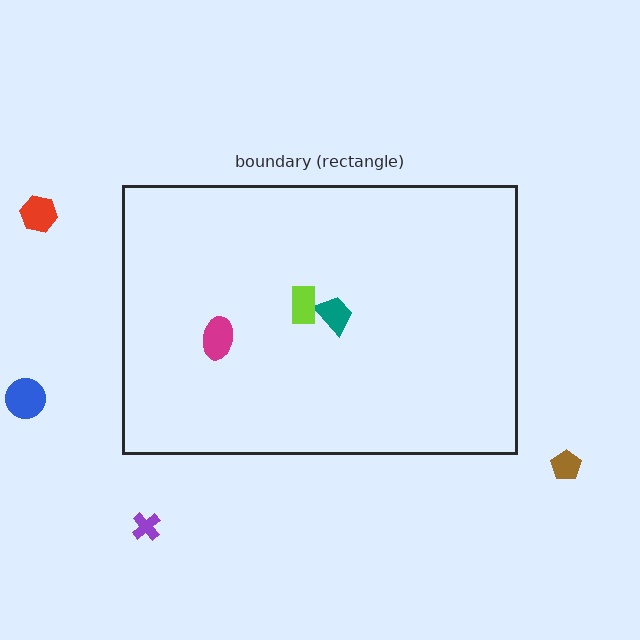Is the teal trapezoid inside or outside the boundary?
Inside.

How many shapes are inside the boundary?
3 inside, 4 outside.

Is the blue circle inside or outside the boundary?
Outside.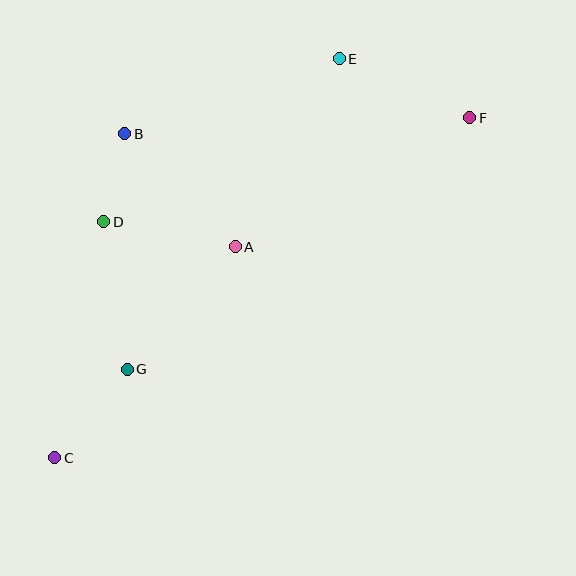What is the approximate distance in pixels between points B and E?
The distance between B and E is approximately 227 pixels.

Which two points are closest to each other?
Points B and D are closest to each other.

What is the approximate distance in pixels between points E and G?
The distance between E and G is approximately 376 pixels.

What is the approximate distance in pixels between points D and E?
The distance between D and E is approximately 286 pixels.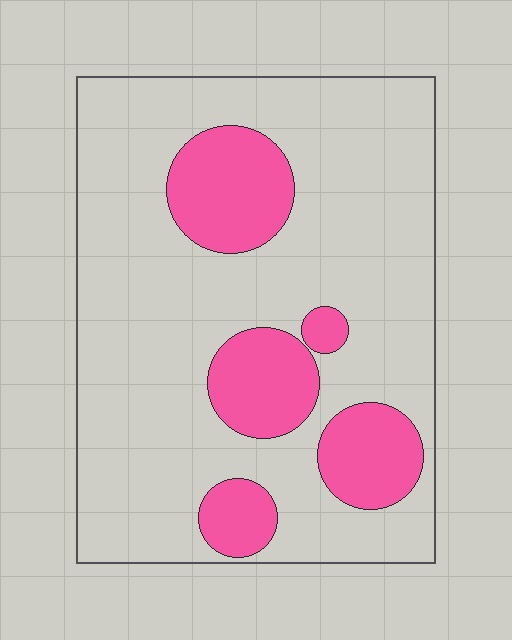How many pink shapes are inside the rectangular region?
5.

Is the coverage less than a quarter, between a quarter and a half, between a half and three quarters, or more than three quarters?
Less than a quarter.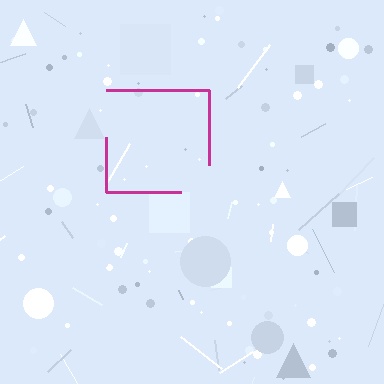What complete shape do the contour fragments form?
The contour fragments form a square.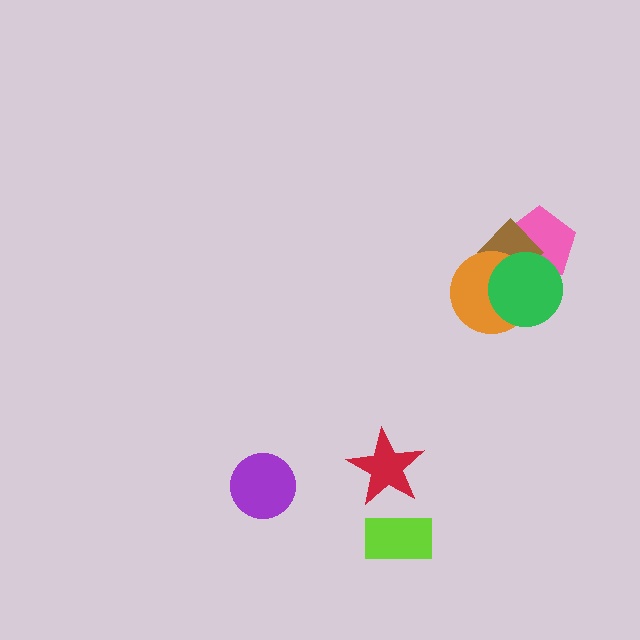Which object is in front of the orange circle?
The green circle is in front of the orange circle.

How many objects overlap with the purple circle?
0 objects overlap with the purple circle.